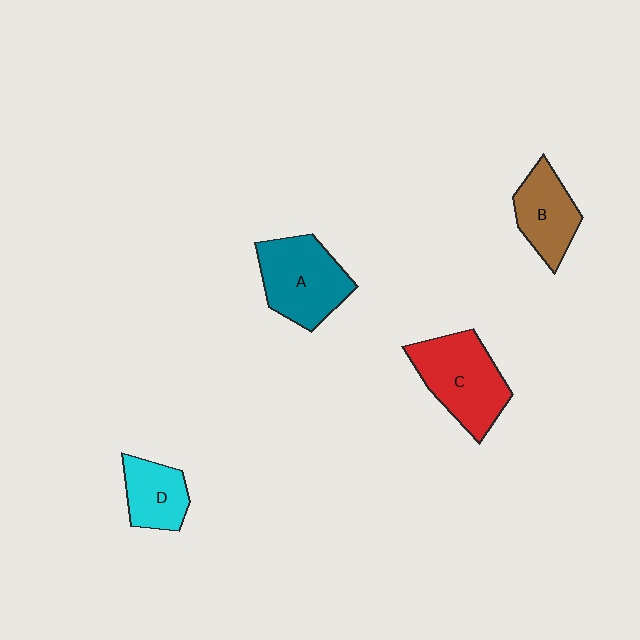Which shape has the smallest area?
Shape D (cyan).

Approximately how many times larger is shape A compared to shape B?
Approximately 1.4 times.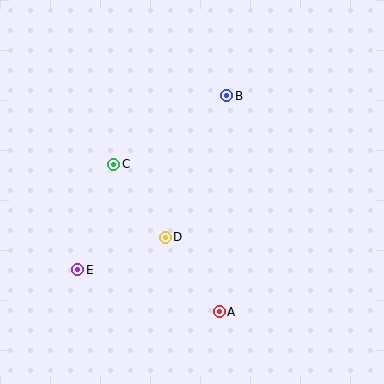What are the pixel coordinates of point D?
Point D is at (165, 237).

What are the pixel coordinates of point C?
Point C is at (114, 164).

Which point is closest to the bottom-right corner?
Point A is closest to the bottom-right corner.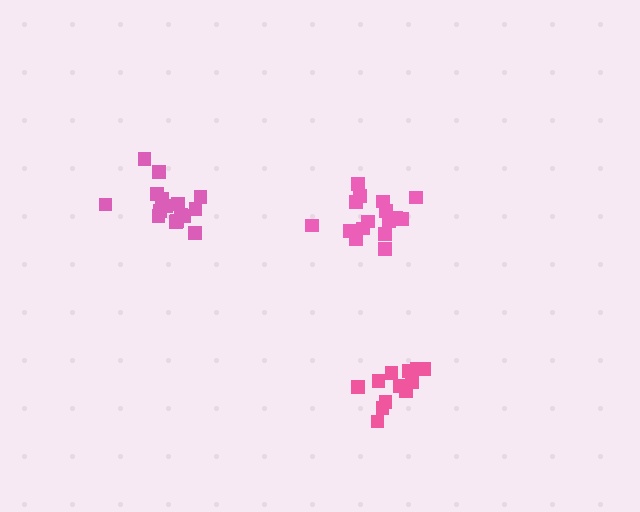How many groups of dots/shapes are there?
There are 3 groups.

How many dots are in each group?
Group 1: 16 dots, Group 2: 16 dots, Group 3: 12 dots (44 total).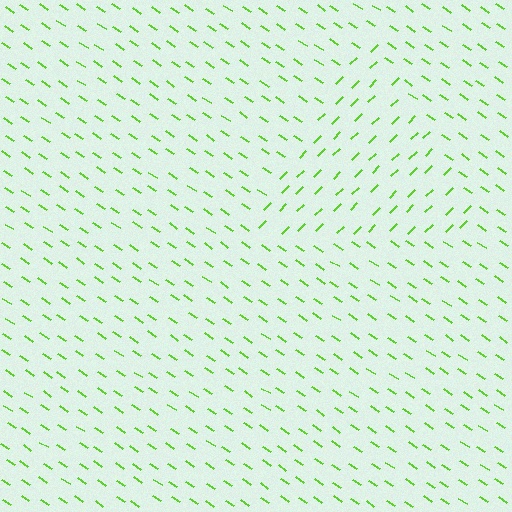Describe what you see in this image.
The image is filled with small lime line segments. A triangle region in the image has lines oriented differently from the surrounding lines, creating a visible texture boundary.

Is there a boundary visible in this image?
Yes, there is a texture boundary formed by a change in line orientation.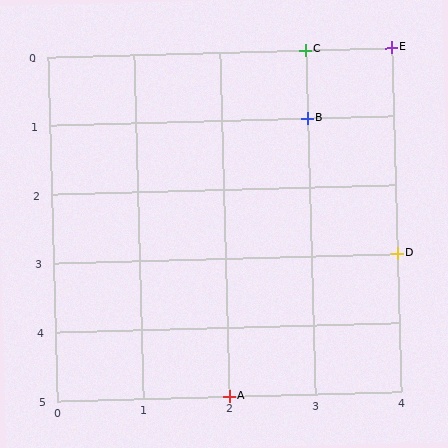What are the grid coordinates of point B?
Point B is at grid coordinates (3, 1).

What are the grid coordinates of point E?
Point E is at grid coordinates (4, 0).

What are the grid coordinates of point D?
Point D is at grid coordinates (4, 3).